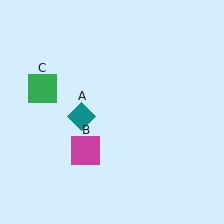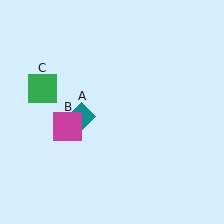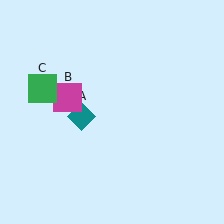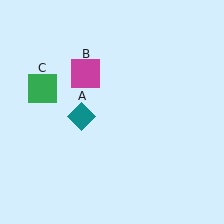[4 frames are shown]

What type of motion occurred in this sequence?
The magenta square (object B) rotated clockwise around the center of the scene.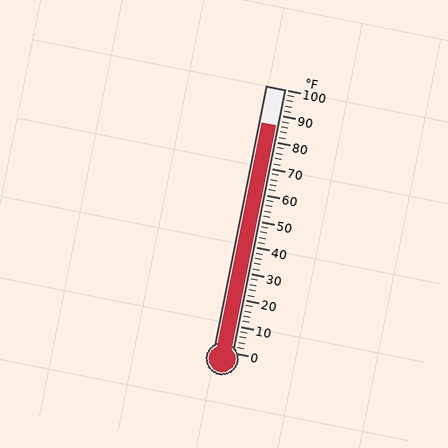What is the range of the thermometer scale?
The thermometer scale ranges from 0°F to 100°F.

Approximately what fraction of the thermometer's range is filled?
The thermometer is filled to approximately 85% of its range.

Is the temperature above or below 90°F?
The temperature is below 90°F.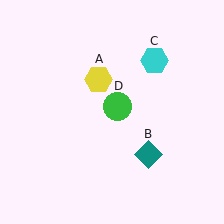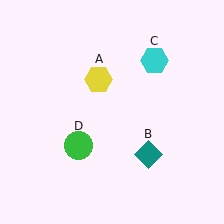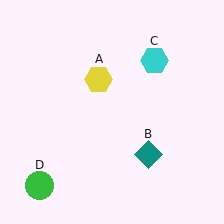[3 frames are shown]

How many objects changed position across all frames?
1 object changed position: green circle (object D).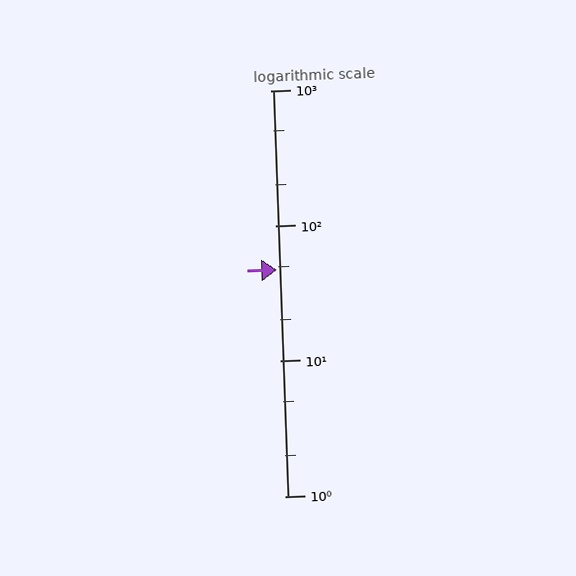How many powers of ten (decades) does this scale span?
The scale spans 3 decades, from 1 to 1000.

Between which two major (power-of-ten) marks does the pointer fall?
The pointer is between 10 and 100.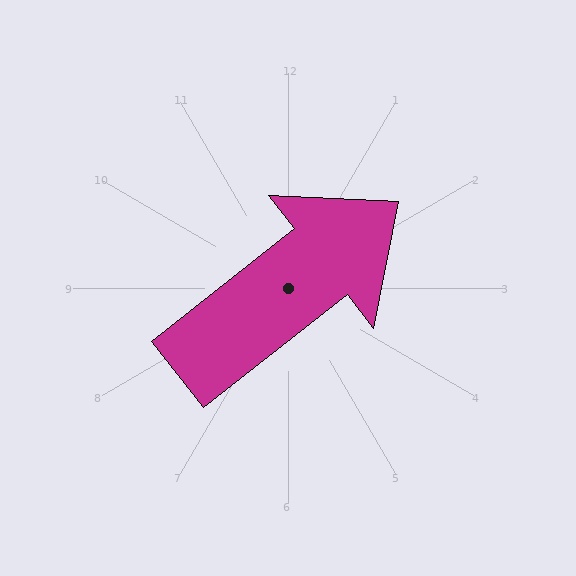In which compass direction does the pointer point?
Northeast.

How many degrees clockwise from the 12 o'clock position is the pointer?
Approximately 52 degrees.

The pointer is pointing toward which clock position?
Roughly 2 o'clock.